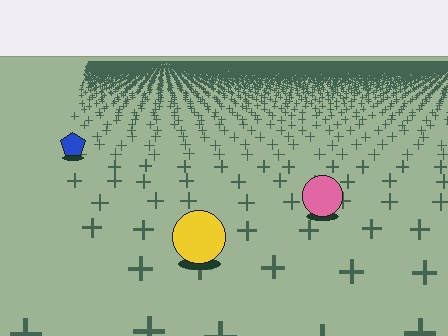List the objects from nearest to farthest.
From nearest to farthest: the yellow circle, the pink circle, the blue pentagon.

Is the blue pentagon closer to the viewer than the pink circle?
No. The pink circle is closer — you can tell from the texture gradient: the ground texture is coarser near it.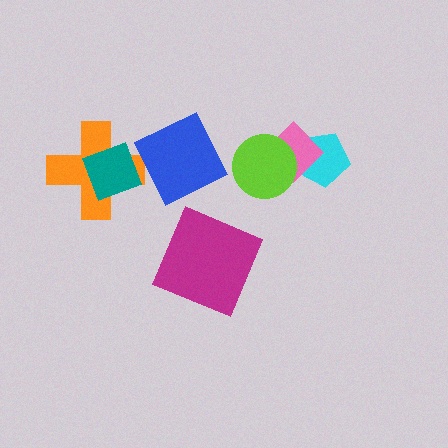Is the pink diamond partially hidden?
Yes, it is partially covered by another shape.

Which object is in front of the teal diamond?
The blue diamond is in front of the teal diamond.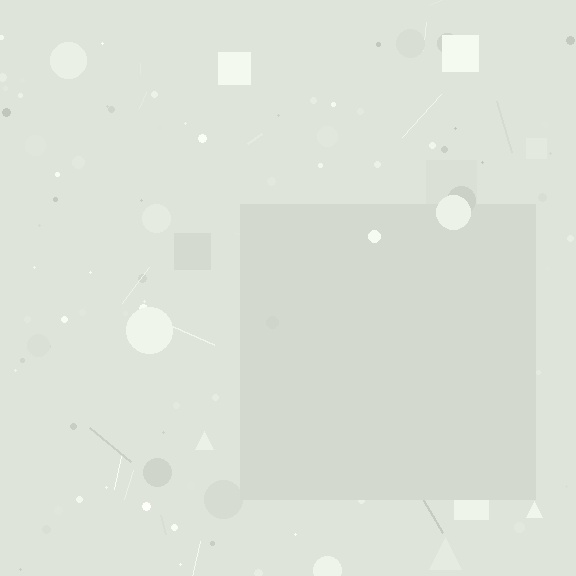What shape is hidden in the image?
A square is hidden in the image.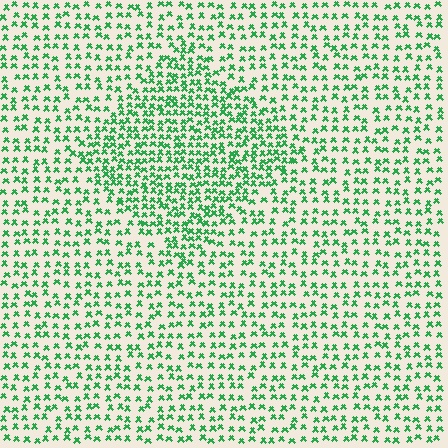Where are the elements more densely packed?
The elements are more densely packed inside the diamond boundary.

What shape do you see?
I see a diamond.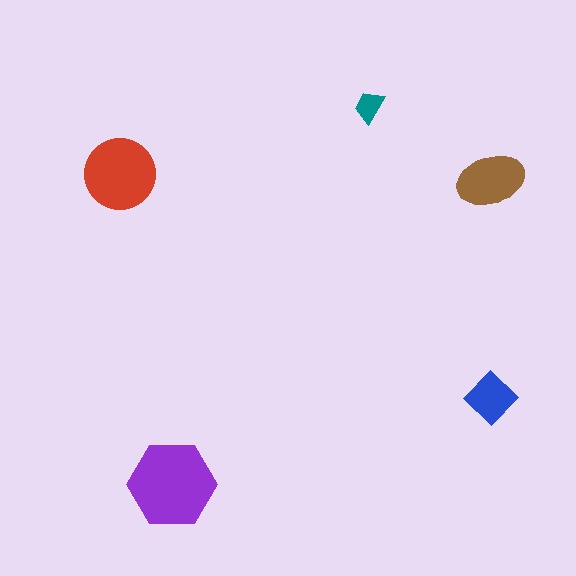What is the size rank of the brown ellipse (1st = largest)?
3rd.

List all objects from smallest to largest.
The teal trapezoid, the blue diamond, the brown ellipse, the red circle, the purple hexagon.